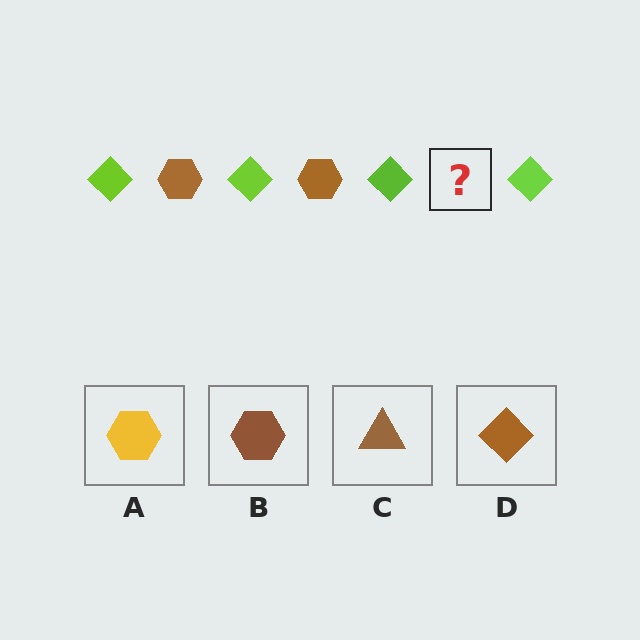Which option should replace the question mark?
Option B.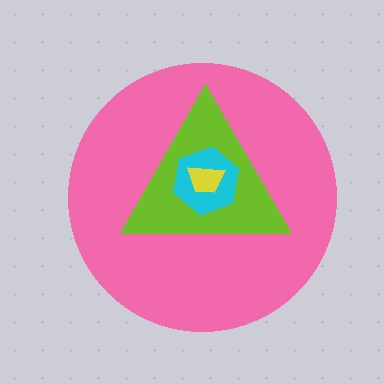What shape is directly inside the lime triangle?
The cyan hexagon.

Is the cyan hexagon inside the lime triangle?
Yes.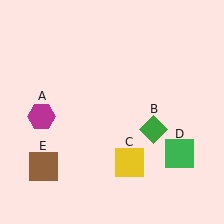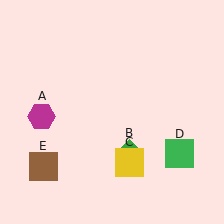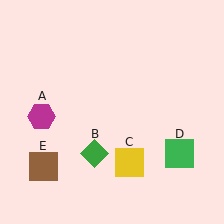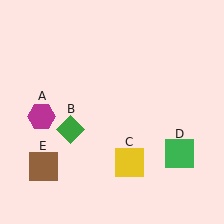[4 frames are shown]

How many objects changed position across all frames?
1 object changed position: green diamond (object B).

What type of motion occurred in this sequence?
The green diamond (object B) rotated clockwise around the center of the scene.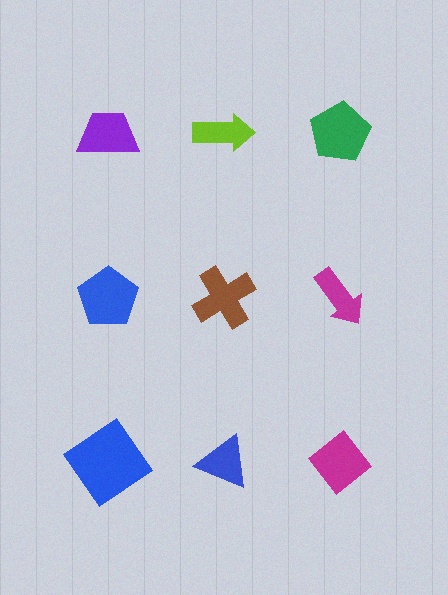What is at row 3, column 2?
A blue triangle.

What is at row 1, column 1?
A purple trapezoid.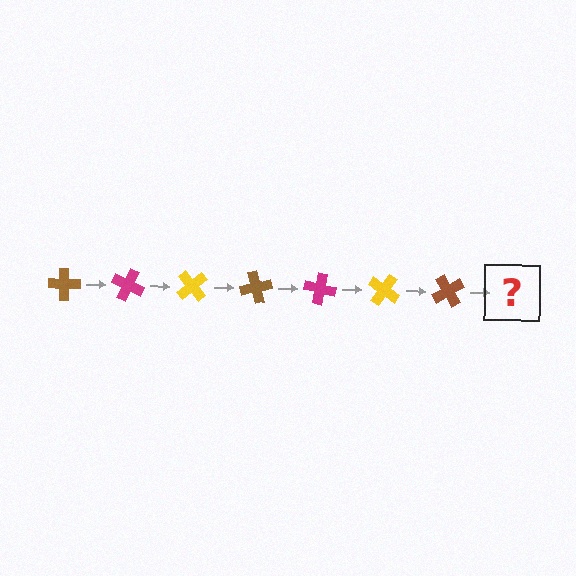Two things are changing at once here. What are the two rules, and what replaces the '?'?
The two rules are that it rotates 25 degrees each step and the color cycles through brown, magenta, and yellow. The '?' should be a magenta cross, rotated 175 degrees from the start.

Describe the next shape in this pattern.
It should be a magenta cross, rotated 175 degrees from the start.